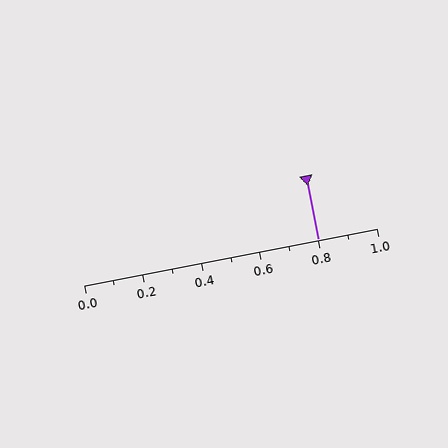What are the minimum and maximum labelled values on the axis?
The axis runs from 0.0 to 1.0.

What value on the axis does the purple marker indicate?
The marker indicates approximately 0.8.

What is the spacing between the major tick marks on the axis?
The major ticks are spaced 0.2 apart.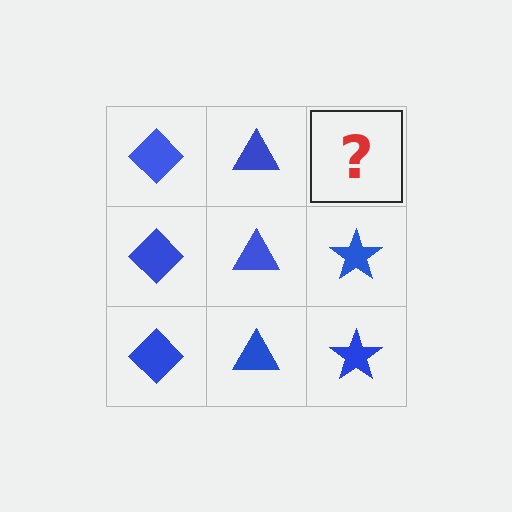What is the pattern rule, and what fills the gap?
The rule is that each column has a consistent shape. The gap should be filled with a blue star.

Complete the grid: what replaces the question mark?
The question mark should be replaced with a blue star.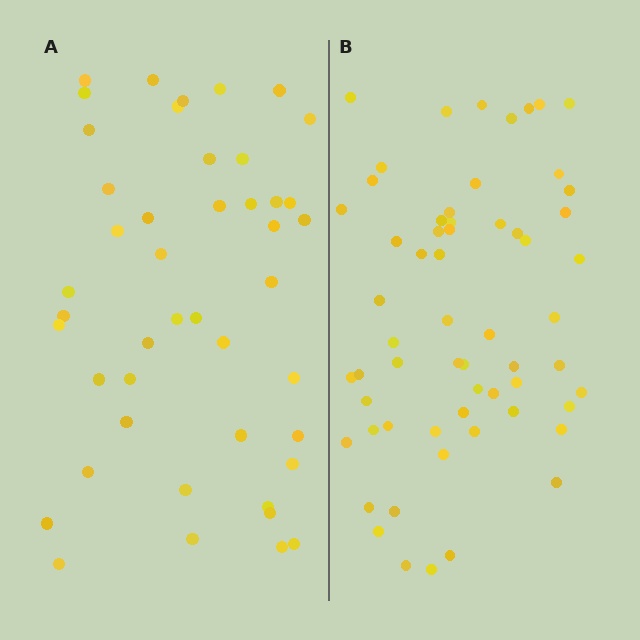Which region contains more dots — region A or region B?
Region B (the right region) has more dots.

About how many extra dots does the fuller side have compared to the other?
Region B has approximately 15 more dots than region A.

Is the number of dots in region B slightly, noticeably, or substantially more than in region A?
Region B has noticeably more, but not dramatically so. The ratio is roughly 1.3 to 1.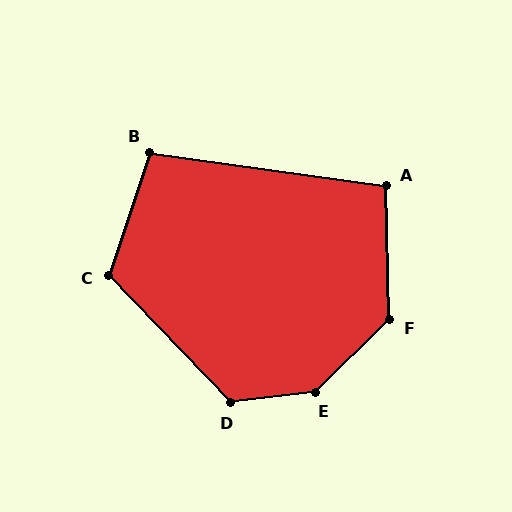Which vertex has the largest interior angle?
E, at approximately 143 degrees.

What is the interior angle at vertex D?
Approximately 127 degrees (obtuse).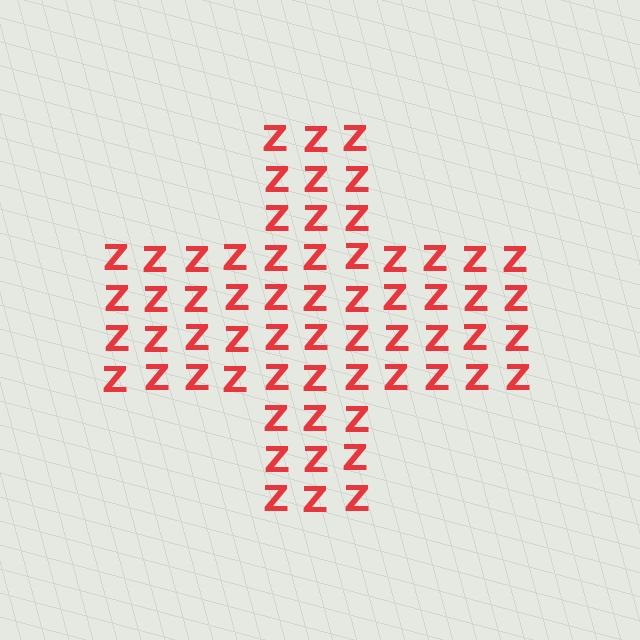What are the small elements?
The small elements are letter Z's.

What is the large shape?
The large shape is a cross.